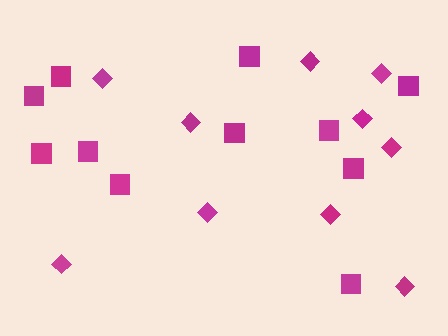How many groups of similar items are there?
There are 2 groups: one group of diamonds (10) and one group of squares (11).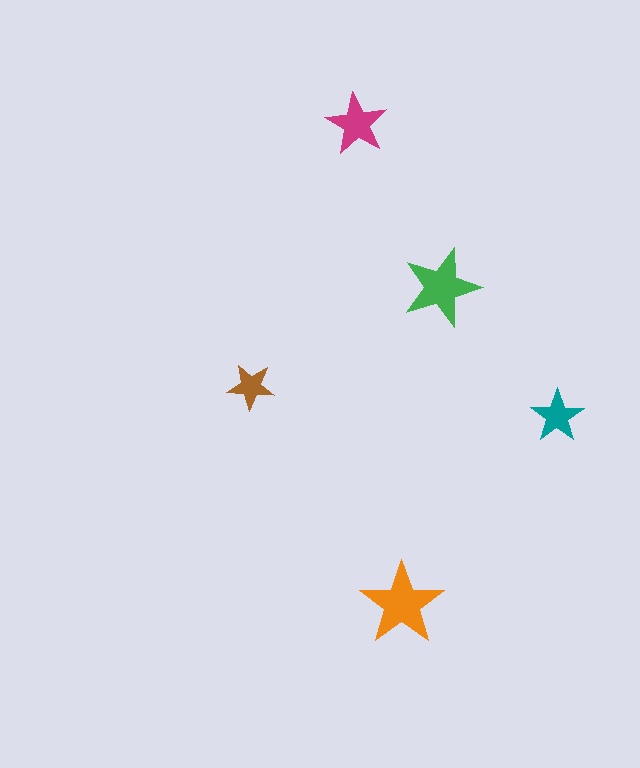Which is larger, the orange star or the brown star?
The orange one.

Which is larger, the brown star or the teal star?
The teal one.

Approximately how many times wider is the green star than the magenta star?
About 1.5 times wider.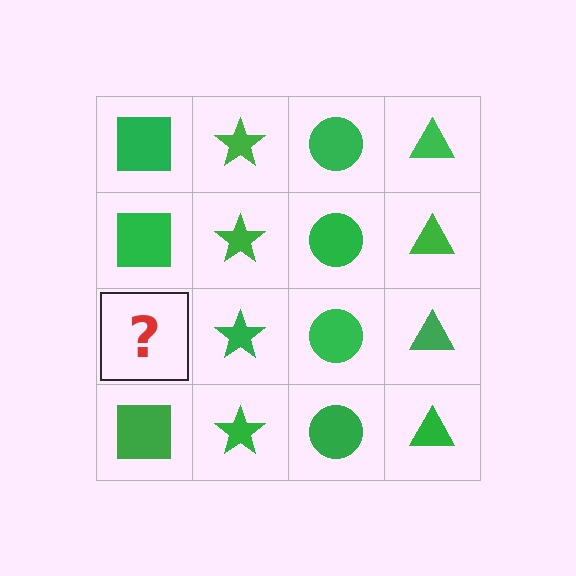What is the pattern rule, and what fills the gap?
The rule is that each column has a consistent shape. The gap should be filled with a green square.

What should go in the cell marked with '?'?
The missing cell should contain a green square.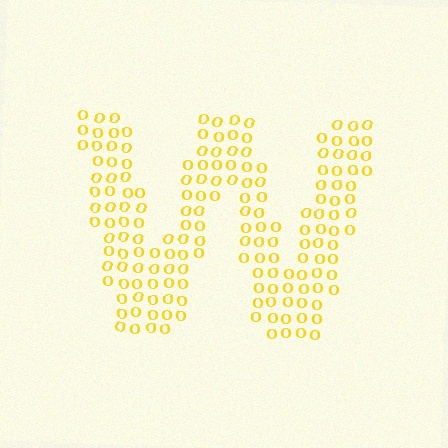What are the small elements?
The small elements are letter O's.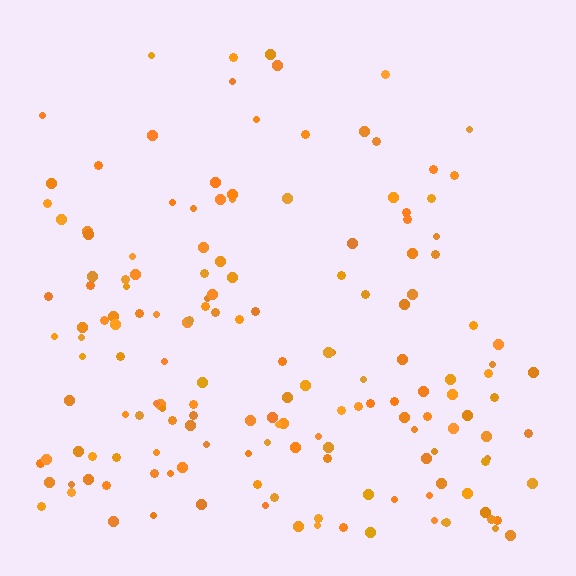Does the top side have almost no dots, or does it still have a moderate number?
Still a moderate number, just noticeably fewer than the bottom.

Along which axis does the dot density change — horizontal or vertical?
Vertical.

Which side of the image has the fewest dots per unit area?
The top.